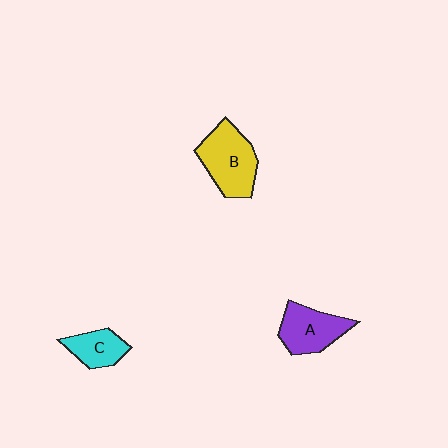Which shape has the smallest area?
Shape C (cyan).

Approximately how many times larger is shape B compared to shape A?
Approximately 1.2 times.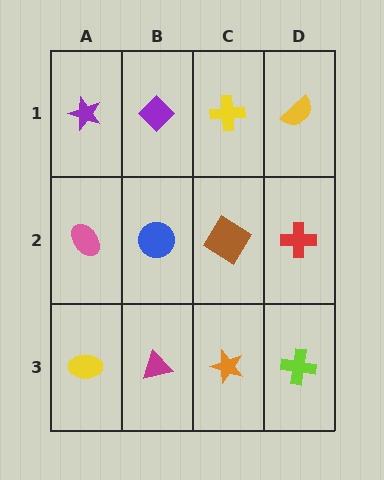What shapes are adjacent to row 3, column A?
A pink ellipse (row 2, column A), a magenta triangle (row 3, column B).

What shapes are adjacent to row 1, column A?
A pink ellipse (row 2, column A), a purple diamond (row 1, column B).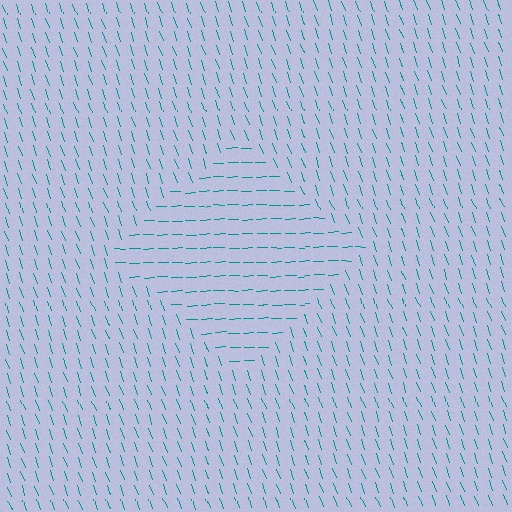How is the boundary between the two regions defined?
The boundary is defined purely by a change in line orientation (approximately 73 degrees difference). All lines are the same color and thickness.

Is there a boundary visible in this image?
Yes, there is a texture boundary formed by a change in line orientation.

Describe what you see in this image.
The image is filled with small teal line segments. A diamond region in the image has lines oriented differently from the surrounding lines, creating a visible texture boundary.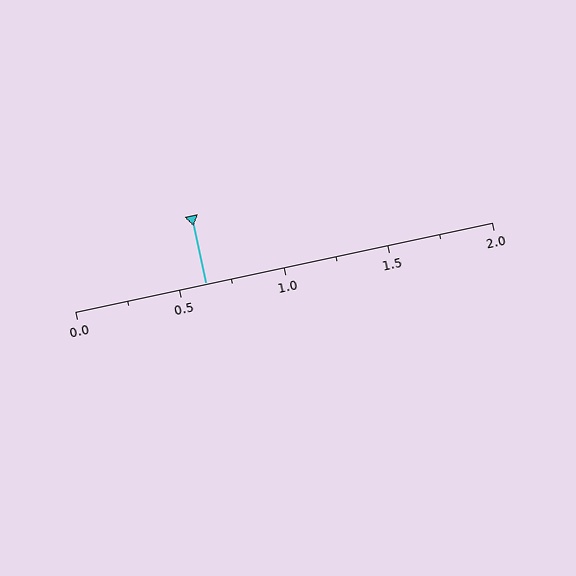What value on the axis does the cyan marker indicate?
The marker indicates approximately 0.62.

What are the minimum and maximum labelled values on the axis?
The axis runs from 0.0 to 2.0.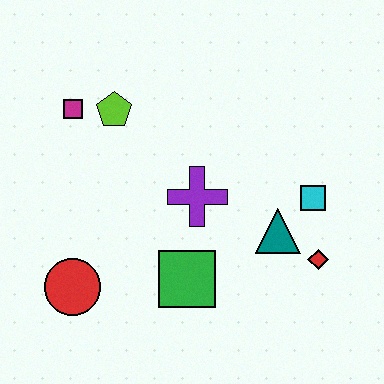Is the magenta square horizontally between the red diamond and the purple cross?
No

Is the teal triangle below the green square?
No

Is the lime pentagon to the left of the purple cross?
Yes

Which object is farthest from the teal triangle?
The magenta square is farthest from the teal triangle.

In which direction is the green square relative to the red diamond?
The green square is to the left of the red diamond.